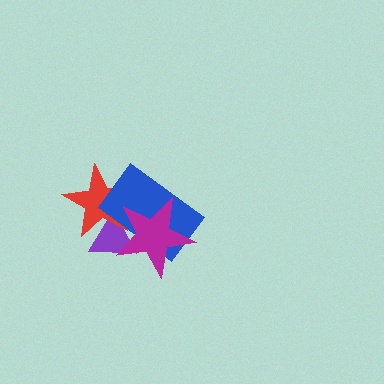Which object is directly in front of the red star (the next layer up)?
The blue rectangle is directly in front of the red star.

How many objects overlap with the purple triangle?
3 objects overlap with the purple triangle.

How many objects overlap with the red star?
3 objects overlap with the red star.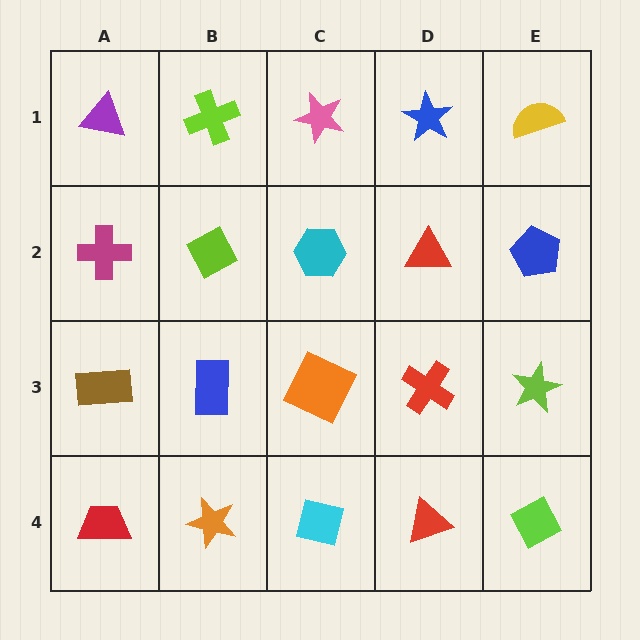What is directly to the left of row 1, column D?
A pink star.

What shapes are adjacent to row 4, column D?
A red cross (row 3, column D), a cyan square (row 4, column C), a lime diamond (row 4, column E).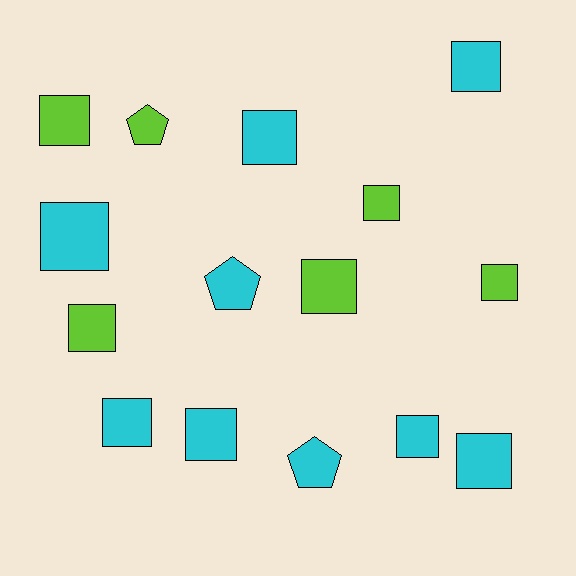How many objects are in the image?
There are 15 objects.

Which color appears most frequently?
Cyan, with 9 objects.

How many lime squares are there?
There are 5 lime squares.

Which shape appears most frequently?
Square, with 12 objects.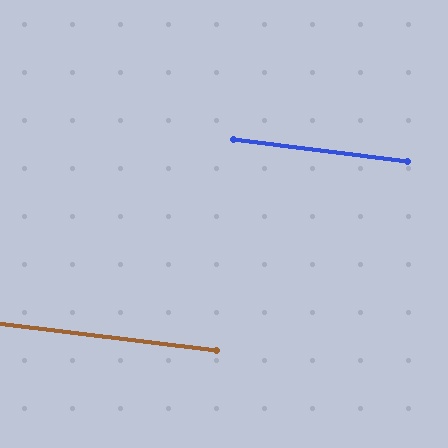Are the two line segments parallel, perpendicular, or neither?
Parallel — their directions differ by only 0.3°.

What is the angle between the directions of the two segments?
Approximately 0 degrees.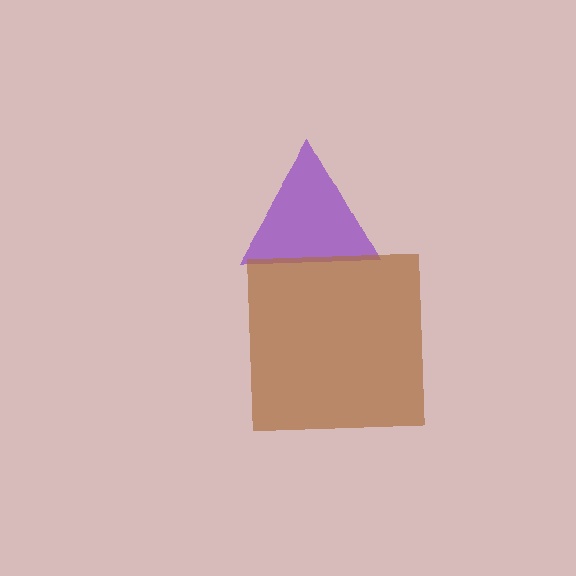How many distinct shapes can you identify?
There are 2 distinct shapes: a purple triangle, a brown square.